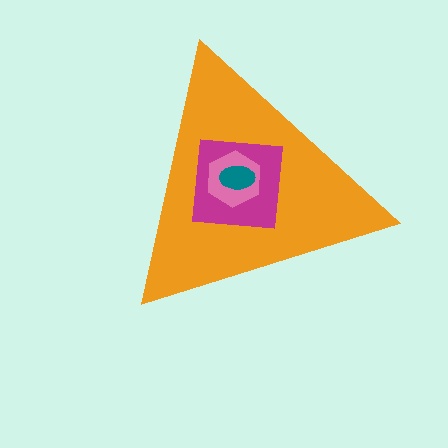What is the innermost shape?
The teal ellipse.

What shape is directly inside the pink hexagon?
The teal ellipse.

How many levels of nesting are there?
4.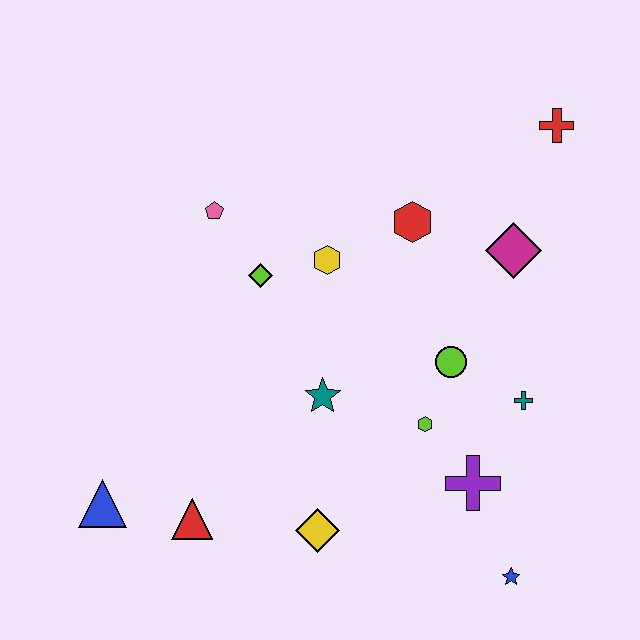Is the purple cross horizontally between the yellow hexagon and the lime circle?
No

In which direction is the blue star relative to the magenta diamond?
The blue star is below the magenta diamond.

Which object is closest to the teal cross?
The lime circle is closest to the teal cross.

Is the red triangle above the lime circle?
No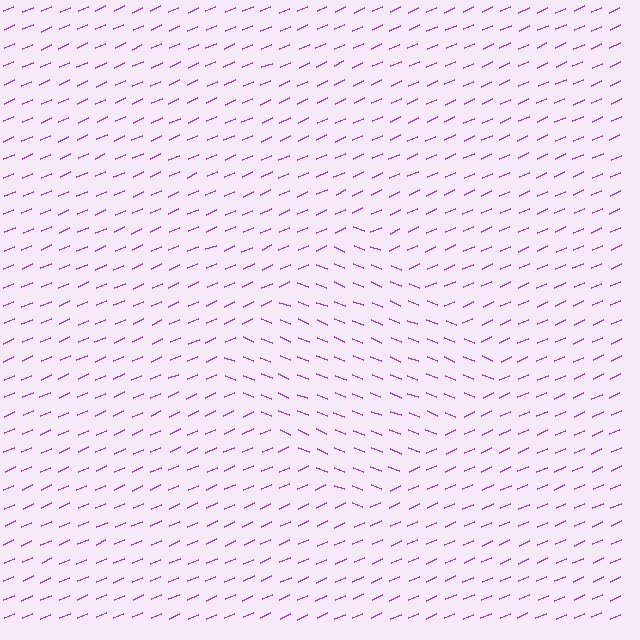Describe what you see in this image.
The image is filled with small purple line segments. A diamond region in the image has lines oriented differently from the surrounding lines, creating a visible texture boundary.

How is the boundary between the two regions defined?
The boundary is defined purely by a change in line orientation (approximately 45 degrees difference). All lines are the same color and thickness.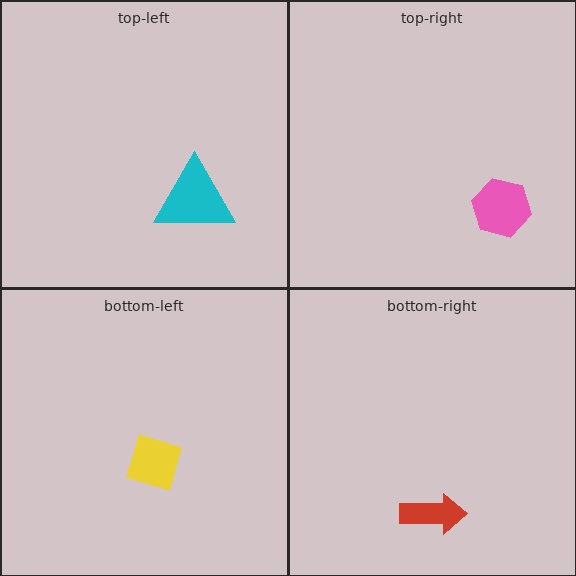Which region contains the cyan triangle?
The top-left region.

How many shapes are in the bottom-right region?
1.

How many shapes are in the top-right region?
1.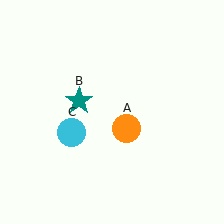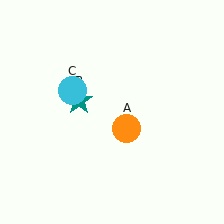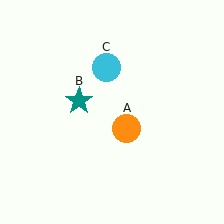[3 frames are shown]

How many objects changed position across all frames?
1 object changed position: cyan circle (object C).